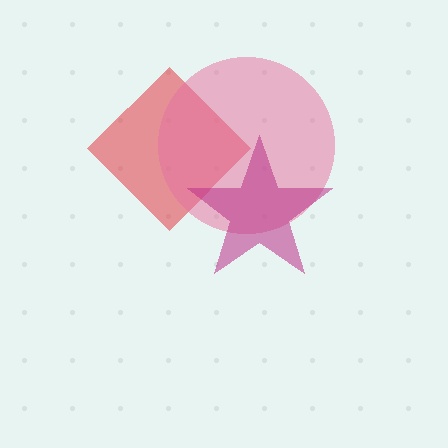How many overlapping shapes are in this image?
There are 3 overlapping shapes in the image.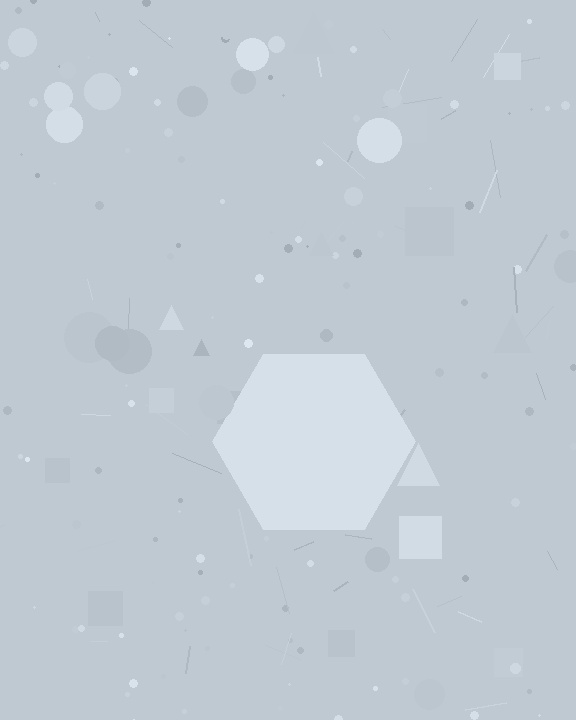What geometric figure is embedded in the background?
A hexagon is embedded in the background.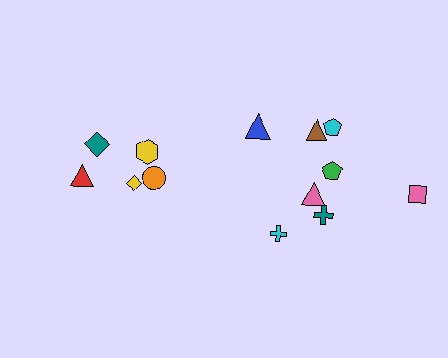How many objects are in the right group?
There are 8 objects.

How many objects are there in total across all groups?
There are 13 objects.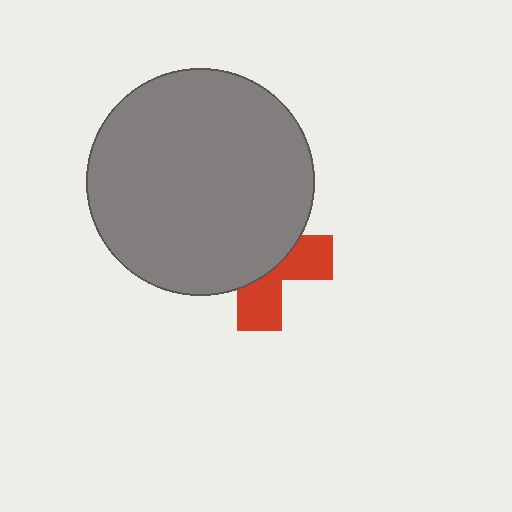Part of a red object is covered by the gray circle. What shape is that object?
It is a cross.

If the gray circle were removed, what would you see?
You would see the complete red cross.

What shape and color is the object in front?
The object in front is a gray circle.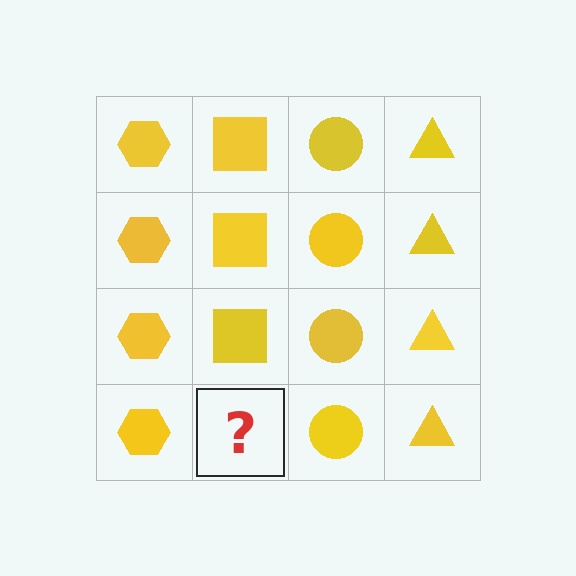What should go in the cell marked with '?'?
The missing cell should contain a yellow square.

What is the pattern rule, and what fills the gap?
The rule is that each column has a consistent shape. The gap should be filled with a yellow square.